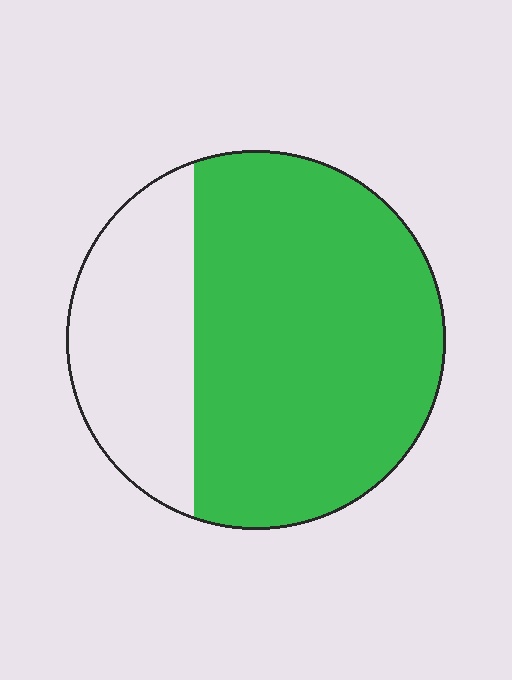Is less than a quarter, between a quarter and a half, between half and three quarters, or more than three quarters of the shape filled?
Between half and three quarters.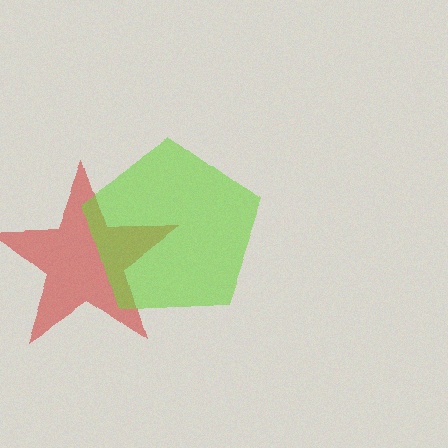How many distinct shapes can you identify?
There are 2 distinct shapes: a red star, a lime pentagon.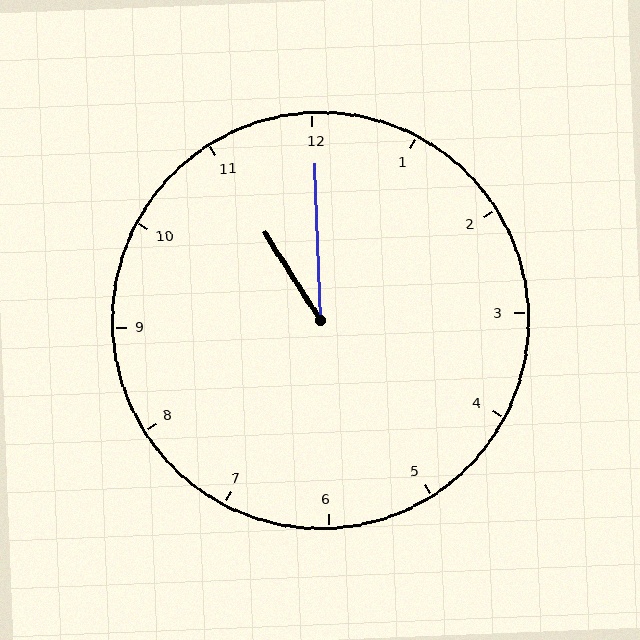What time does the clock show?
11:00.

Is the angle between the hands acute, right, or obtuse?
It is acute.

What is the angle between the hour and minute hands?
Approximately 30 degrees.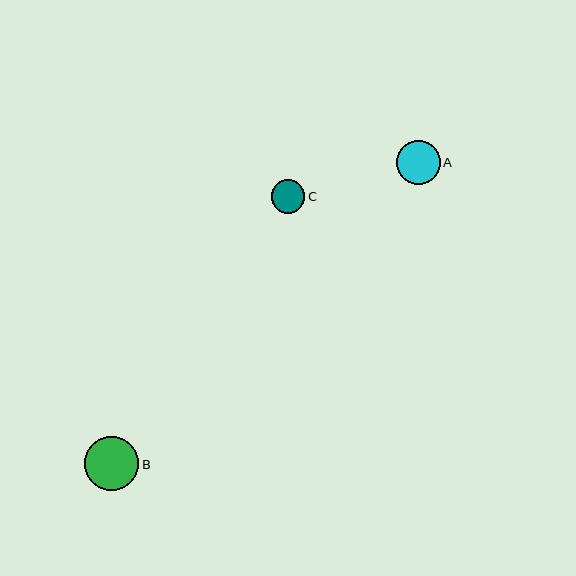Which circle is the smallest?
Circle C is the smallest with a size of approximately 33 pixels.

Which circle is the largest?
Circle B is the largest with a size of approximately 55 pixels.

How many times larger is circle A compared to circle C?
Circle A is approximately 1.3 times the size of circle C.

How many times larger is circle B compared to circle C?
Circle B is approximately 1.6 times the size of circle C.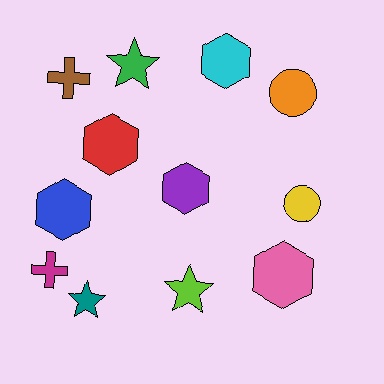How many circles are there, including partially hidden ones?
There are 2 circles.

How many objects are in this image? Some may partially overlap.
There are 12 objects.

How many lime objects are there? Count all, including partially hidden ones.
There is 1 lime object.